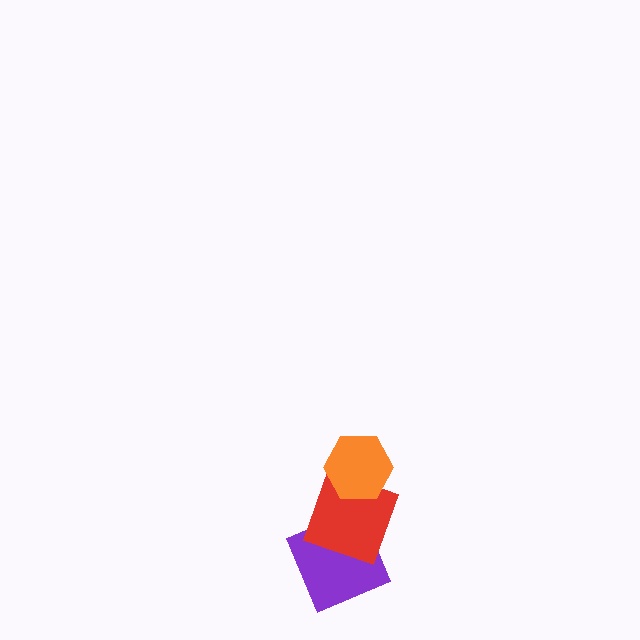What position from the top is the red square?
The red square is 2nd from the top.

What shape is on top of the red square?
The orange hexagon is on top of the red square.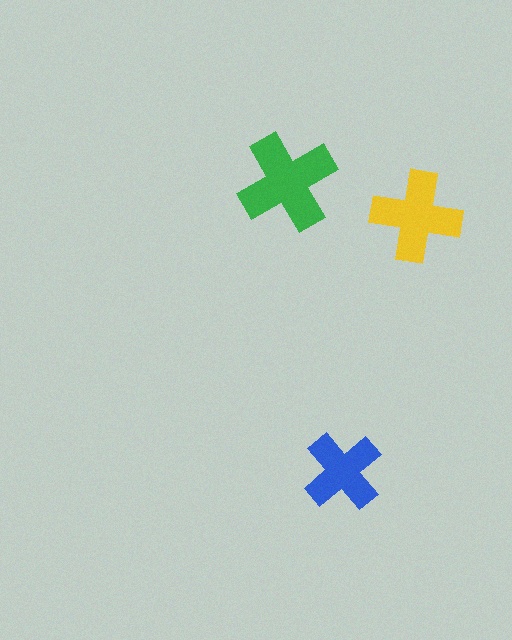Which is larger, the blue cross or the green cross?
The green one.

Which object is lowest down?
The blue cross is bottommost.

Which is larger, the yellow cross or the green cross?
The green one.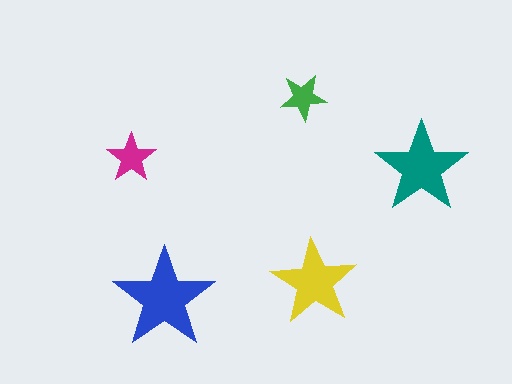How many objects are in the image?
There are 5 objects in the image.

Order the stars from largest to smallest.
the blue one, the teal one, the yellow one, the magenta one, the green one.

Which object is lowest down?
The blue star is bottommost.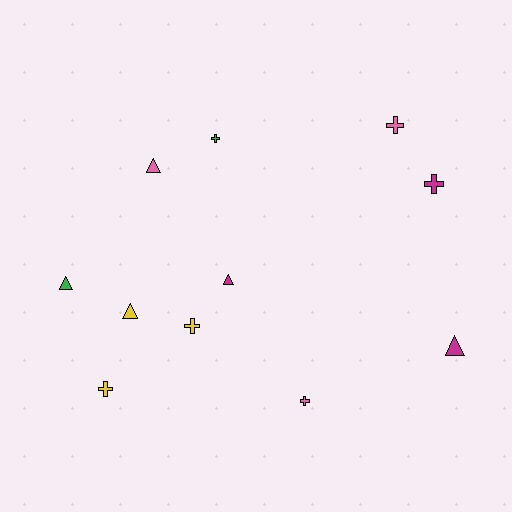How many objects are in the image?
There are 11 objects.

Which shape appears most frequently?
Cross, with 6 objects.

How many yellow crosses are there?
There are 2 yellow crosses.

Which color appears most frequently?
Magenta, with 3 objects.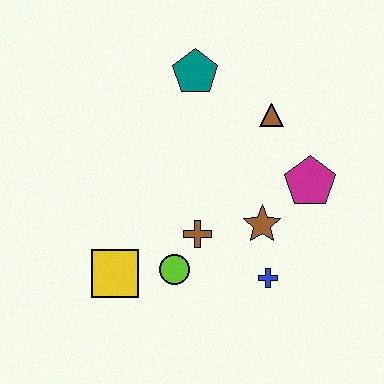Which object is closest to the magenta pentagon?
The brown star is closest to the magenta pentagon.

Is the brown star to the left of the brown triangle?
Yes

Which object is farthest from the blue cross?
The teal pentagon is farthest from the blue cross.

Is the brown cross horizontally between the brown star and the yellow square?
Yes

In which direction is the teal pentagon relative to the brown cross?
The teal pentagon is above the brown cross.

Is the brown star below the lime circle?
No